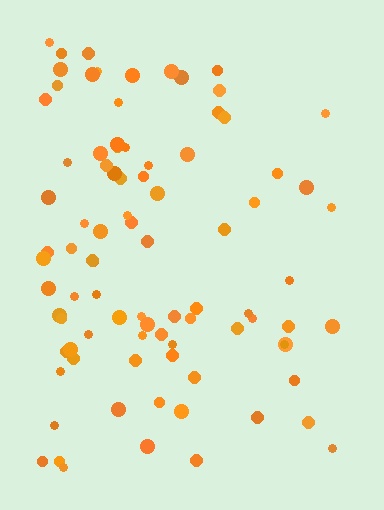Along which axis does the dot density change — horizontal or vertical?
Horizontal.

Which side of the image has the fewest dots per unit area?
The right.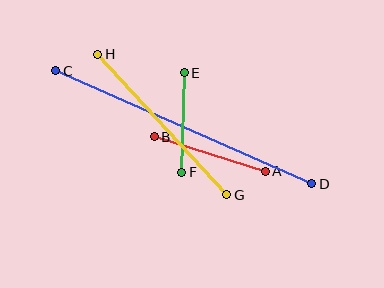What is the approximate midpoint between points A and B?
The midpoint is at approximately (210, 154) pixels.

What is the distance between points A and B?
The distance is approximately 116 pixels.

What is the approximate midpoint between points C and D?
The midpoint is at approximately (184, 127) pixels.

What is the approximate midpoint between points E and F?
The midpoint is at approximately (183, 123) pixels.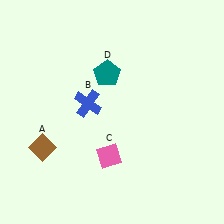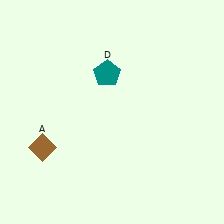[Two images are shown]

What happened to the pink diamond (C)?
The pink diamond (C) was removed in Image 2. It was in the bottom-left area of Image 1.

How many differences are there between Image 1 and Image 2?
There are 2 differences between the two images.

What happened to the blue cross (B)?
The blue cross (B) was removed in Image 2. It was in the top-left area of Image 1.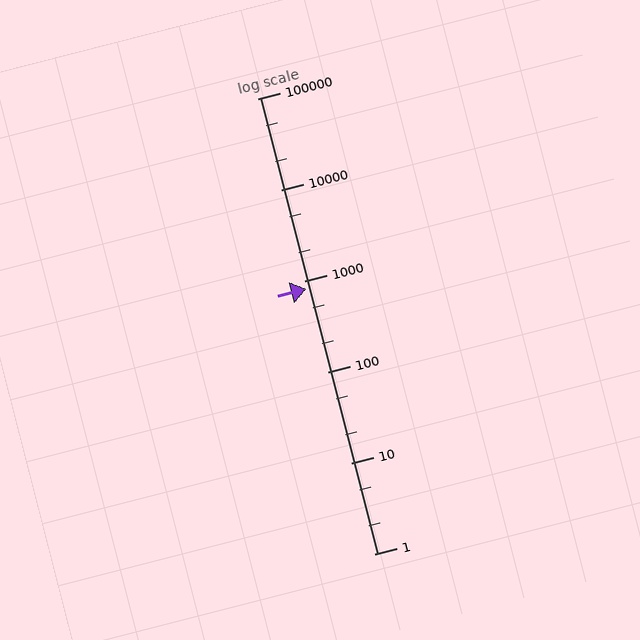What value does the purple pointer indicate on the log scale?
The pointer indicates approximately 810.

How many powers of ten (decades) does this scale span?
The scale spans 5 decades, from 1 to 100000.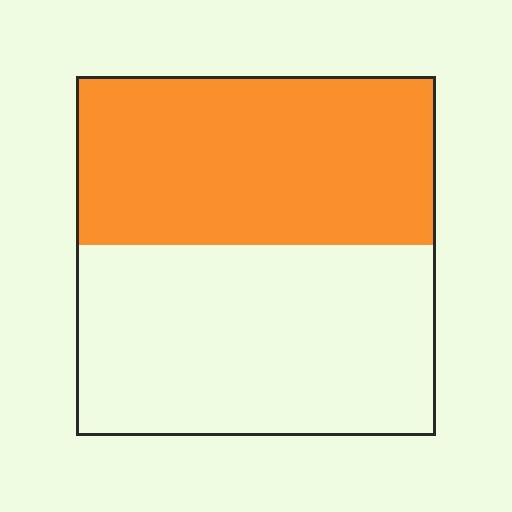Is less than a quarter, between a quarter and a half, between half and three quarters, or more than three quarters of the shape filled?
Between a quarter and a half.